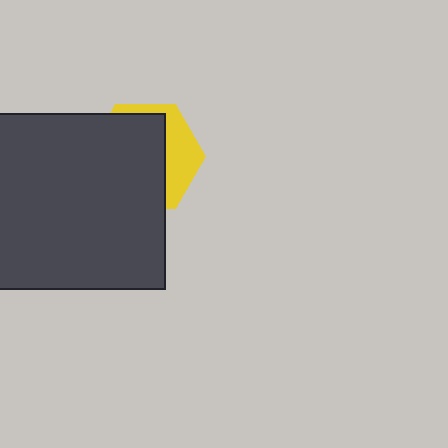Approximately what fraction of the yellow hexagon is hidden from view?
Roughly 67% of the yellow hexagon is hidden behind the dark gray square.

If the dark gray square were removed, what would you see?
You would see the complete yellow hexagon.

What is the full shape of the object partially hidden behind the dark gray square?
The partially hidden object is a yellow hexagon.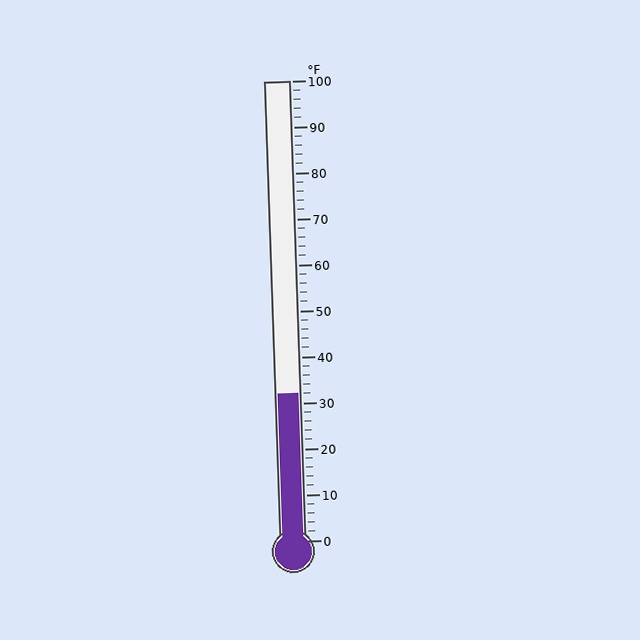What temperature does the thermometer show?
The thermometer shows approximately 32°F.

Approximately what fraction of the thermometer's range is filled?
The thermometer is filled to approximately 30% of its range.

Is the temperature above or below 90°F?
The temperature is below 90°F.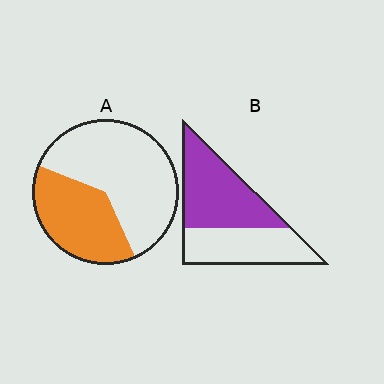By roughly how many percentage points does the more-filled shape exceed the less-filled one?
By roughly 20 percentage points (B over A).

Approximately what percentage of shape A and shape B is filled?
A is approximately 40% and B is approximately 55%.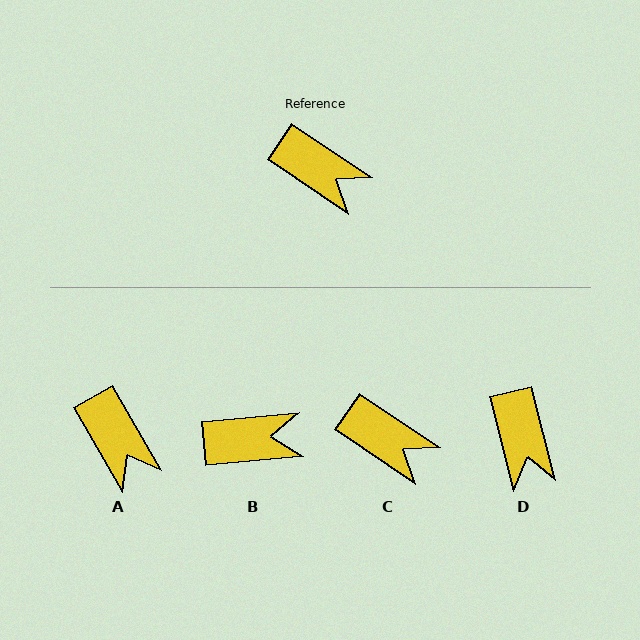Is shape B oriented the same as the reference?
No, it is off by about 39 degrees.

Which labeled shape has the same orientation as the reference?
C.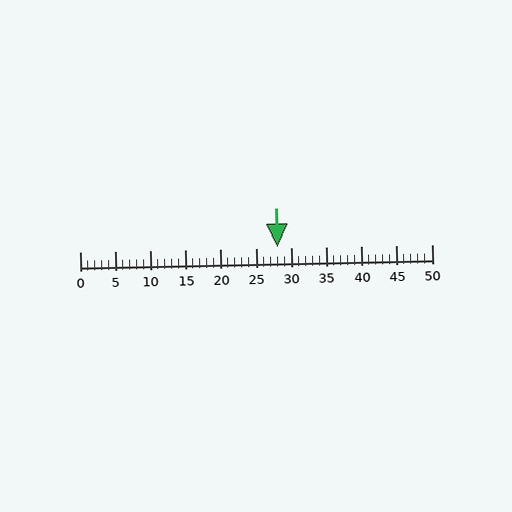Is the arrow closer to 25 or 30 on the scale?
The arrow is closer to 30.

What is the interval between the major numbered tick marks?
The major tick marks are spaced 5 units apart.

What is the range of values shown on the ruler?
The ruler shows values from 0 to 50.